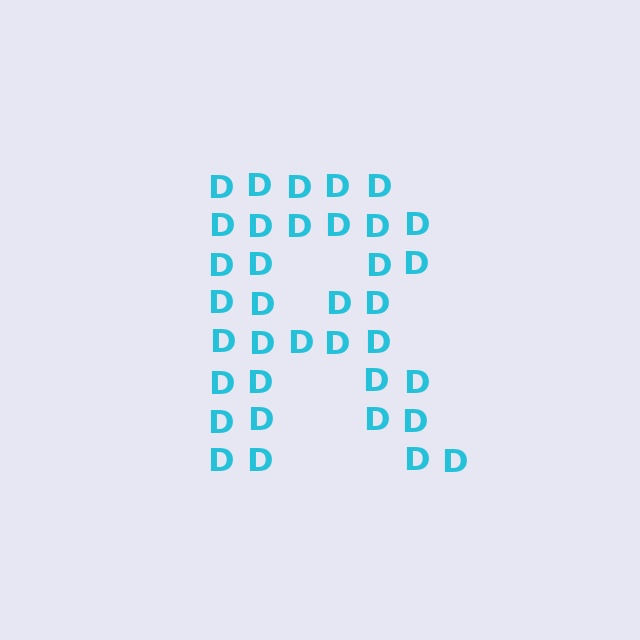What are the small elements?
The small elements are letter D's.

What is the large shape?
The large shape is the letter R.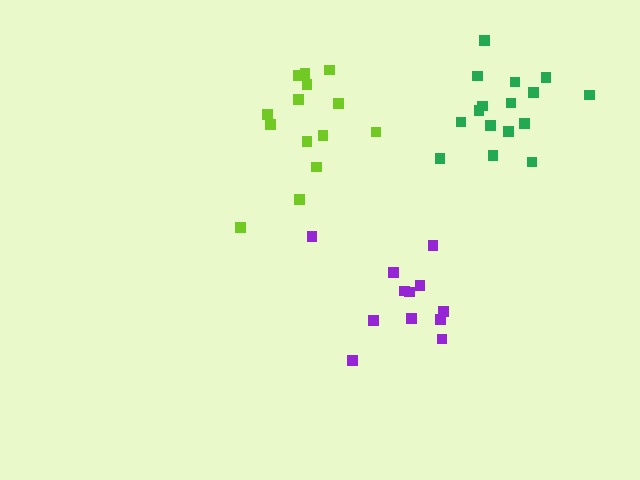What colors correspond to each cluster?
The clusters are colored: lime, purple, green.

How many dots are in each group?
Group 1: 14 dots, Group 2: 12 dots, Group 3: 16 dots (42 total).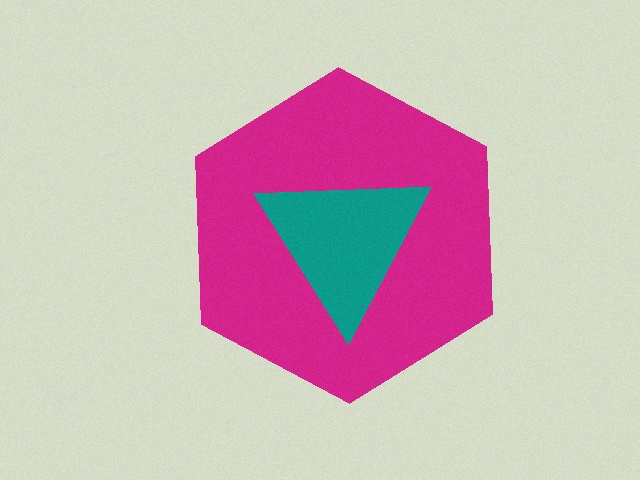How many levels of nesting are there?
2.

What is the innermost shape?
The teal triangle.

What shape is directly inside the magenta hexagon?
The teal triangle.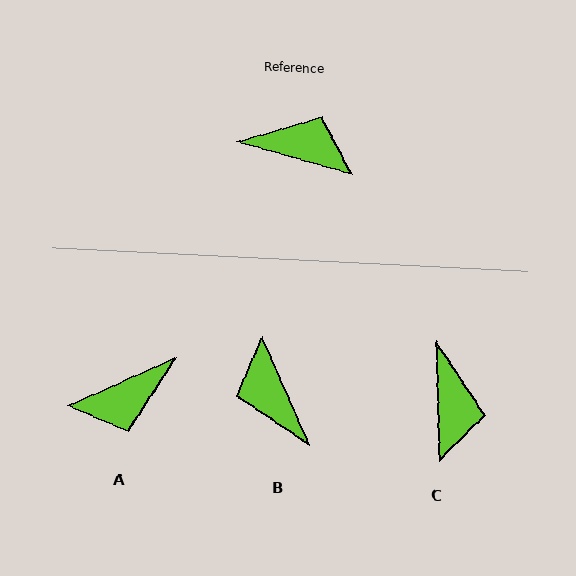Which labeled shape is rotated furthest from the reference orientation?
A, about 140 degrees away.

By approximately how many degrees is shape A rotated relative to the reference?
Approximately 140 degrees clockwise.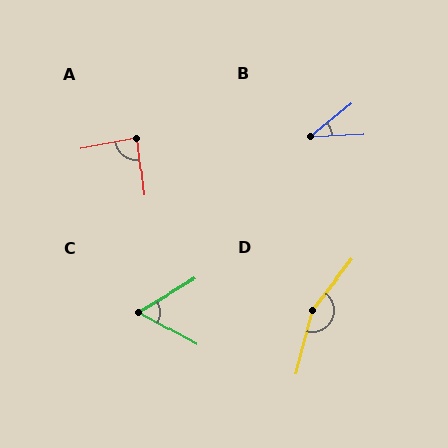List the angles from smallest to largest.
B (36°), C (59°), A (86°), D (157°).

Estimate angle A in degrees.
Approximately 86 degrees.